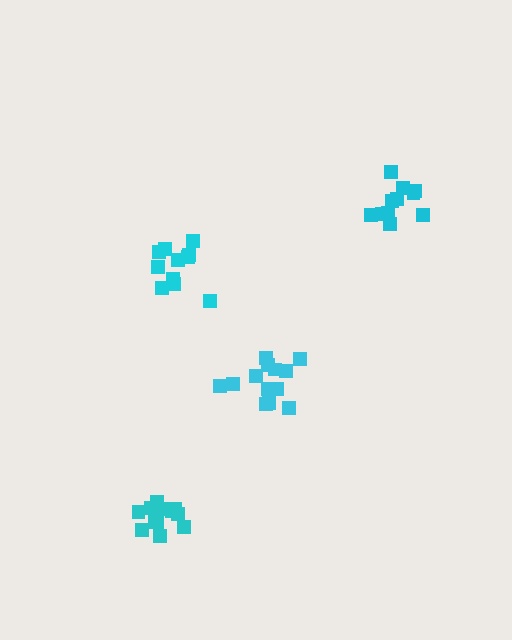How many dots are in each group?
Group 1: 13 dots, Group 2: 11 dots, Group 3: 13 dots, Group 4: 11 dots (48 total).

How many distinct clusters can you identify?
There are 4 distinct clusters.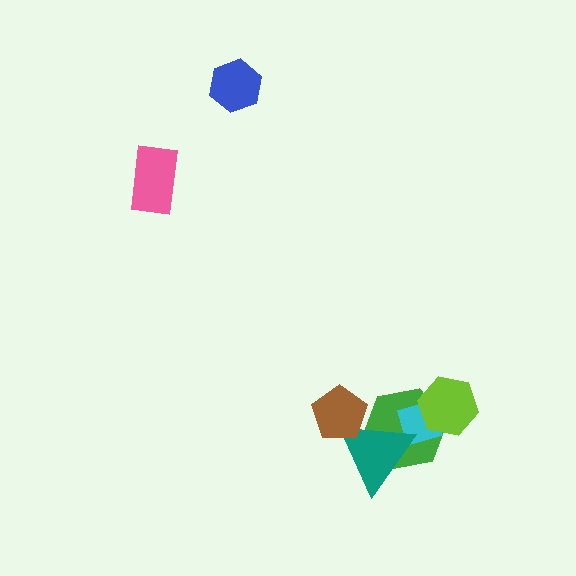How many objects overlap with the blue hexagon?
0 objects overlap with the blue hexagon.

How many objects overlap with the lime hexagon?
2 objects overlap with the lime hexagon.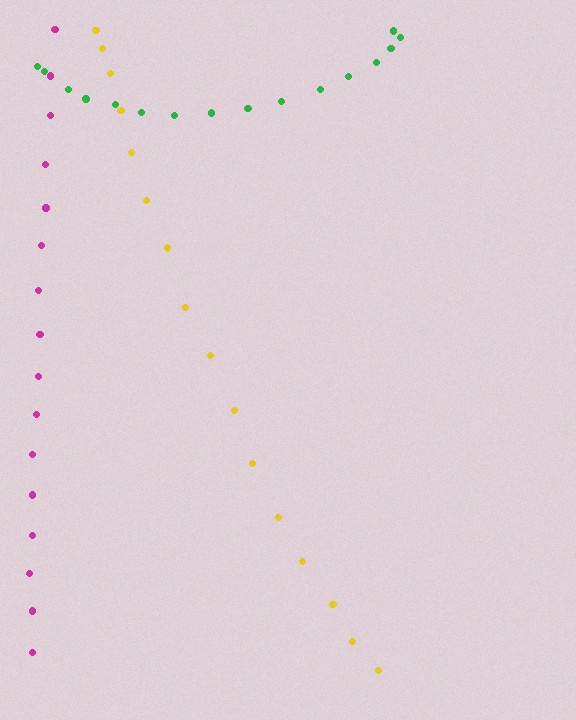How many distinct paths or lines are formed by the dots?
There are 3 distinct paths.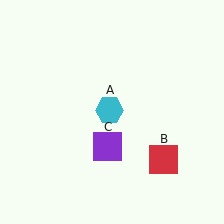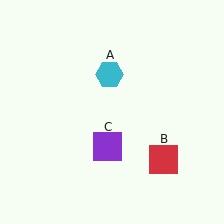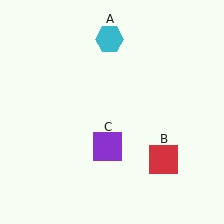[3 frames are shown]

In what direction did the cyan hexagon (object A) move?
The cyan hexagon (object A) moved up.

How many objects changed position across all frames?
1 object changed position: cyan hexagon (object A).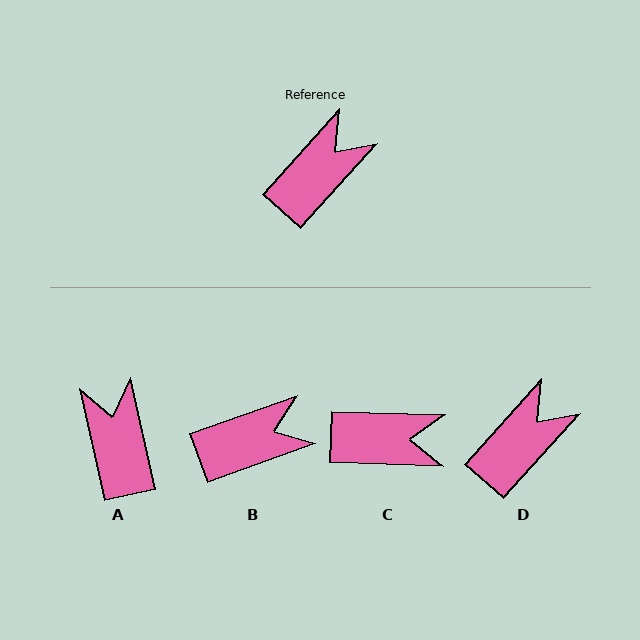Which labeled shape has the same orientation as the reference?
D.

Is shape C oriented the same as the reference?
No, it is off by about 50 degrees.